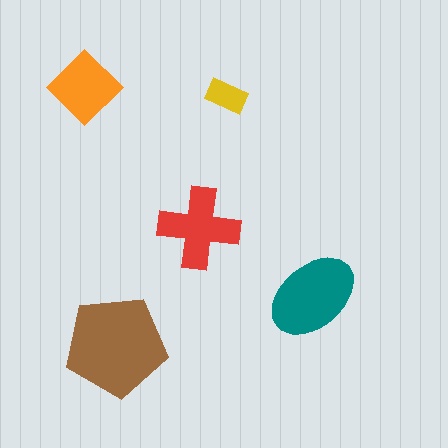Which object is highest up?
The orange diamond is topmost.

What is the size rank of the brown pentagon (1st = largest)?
1st.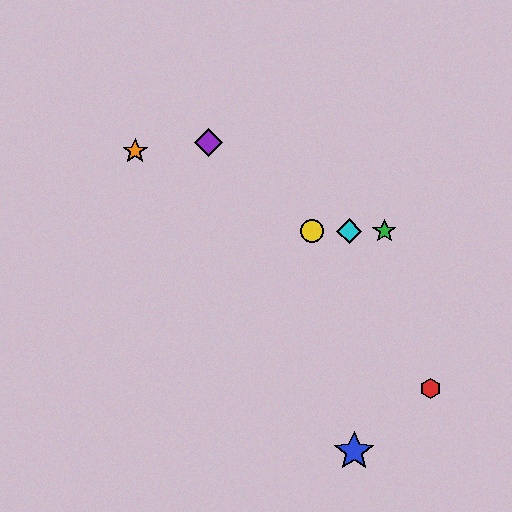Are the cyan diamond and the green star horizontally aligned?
Yes, both are at y≈231.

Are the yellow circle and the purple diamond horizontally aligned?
No, the yellow circle is at y≈231 and the purple diamond is at y≈142.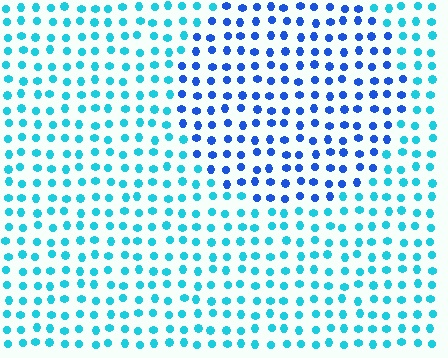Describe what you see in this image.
The image is filled with small cyan elements in a uniform arrangement. A circle-shaped region is visible where the elements are tinted to a slightly different hue, forming a subtle color boundary.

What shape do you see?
I see a circle.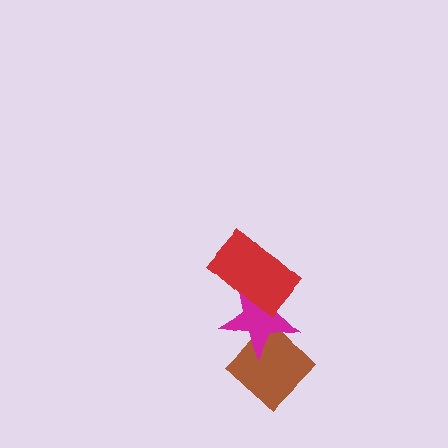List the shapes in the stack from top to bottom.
From top to bottom: the red rectangle, the magenta star, the brown diamond.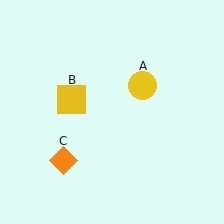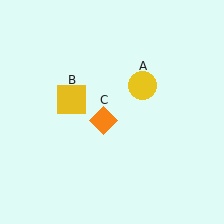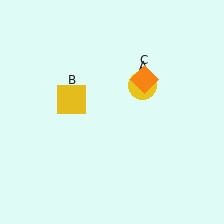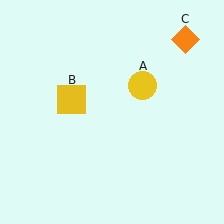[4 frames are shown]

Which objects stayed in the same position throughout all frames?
Yellow circle (object A) and yellow square (object B) remained stationary.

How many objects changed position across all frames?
1 object changed position: orange diamond (object C).